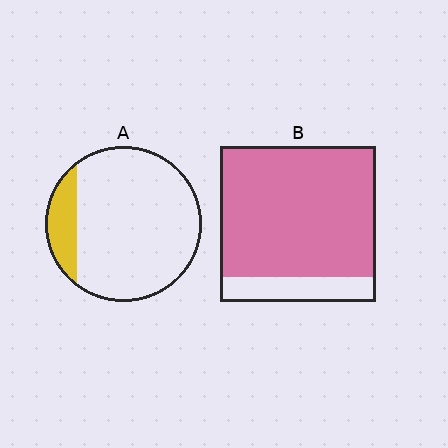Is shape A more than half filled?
No.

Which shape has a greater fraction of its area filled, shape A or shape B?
Shape B.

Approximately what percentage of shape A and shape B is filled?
A is approximately 15% and B is approximately 85%.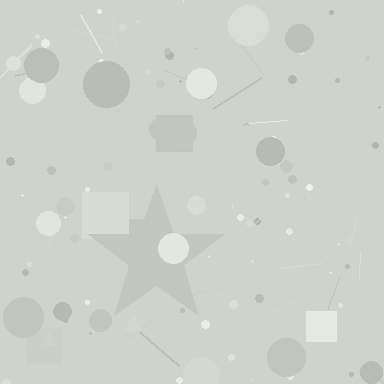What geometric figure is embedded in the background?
A star is embedded in the background.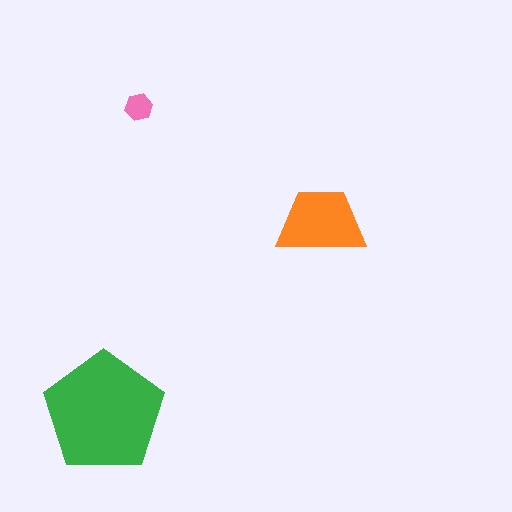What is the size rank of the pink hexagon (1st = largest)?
3rd.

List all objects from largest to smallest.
The green pentagon, the orange trapezoid, the pink hexagon.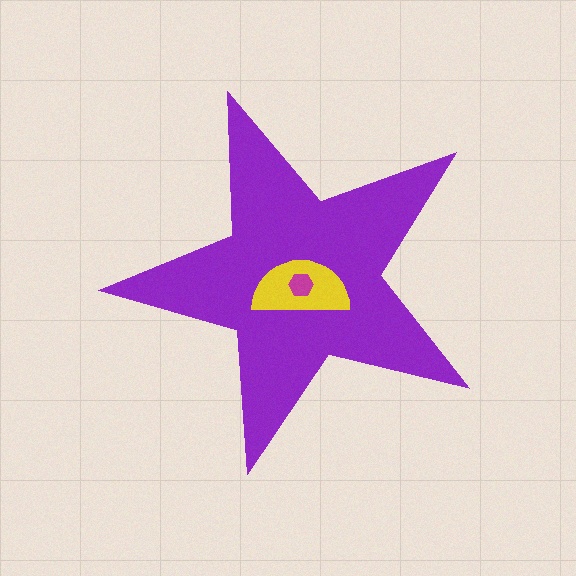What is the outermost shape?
The purple star.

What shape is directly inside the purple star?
The yellow semicircle.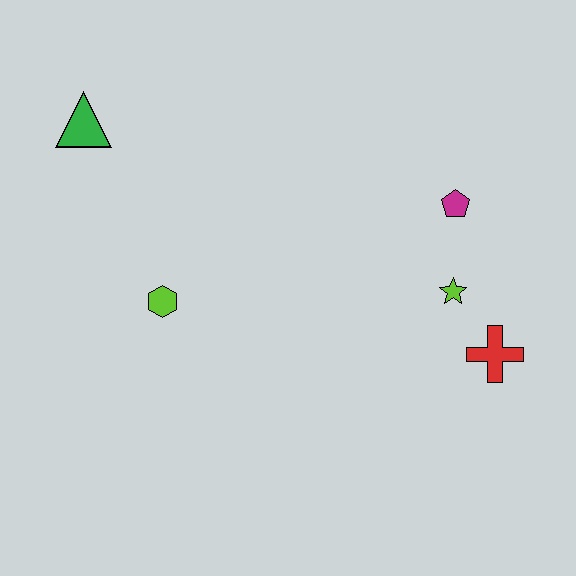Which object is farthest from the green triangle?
The red cross is farthest from the green triangle.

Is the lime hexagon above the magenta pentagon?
No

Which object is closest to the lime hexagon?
The green triangle is closest to the lime hexagon.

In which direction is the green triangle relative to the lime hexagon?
The green triangle is above the lime hexagon.